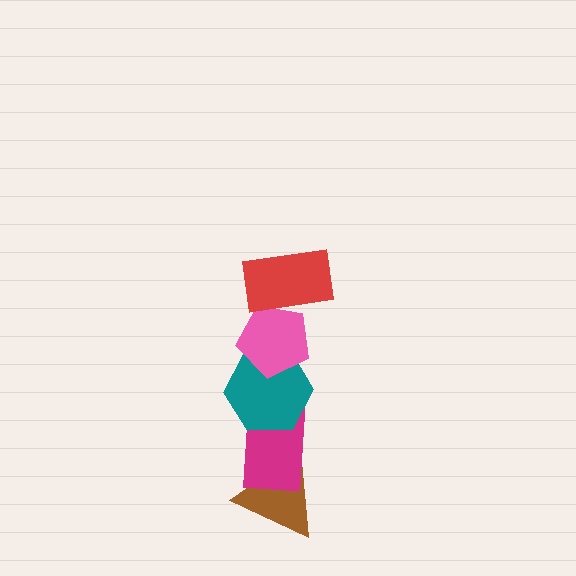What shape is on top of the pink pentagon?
The red rectangle is on top of the pink pentagon.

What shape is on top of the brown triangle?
The magenta rectangle is on top of the brown triangle.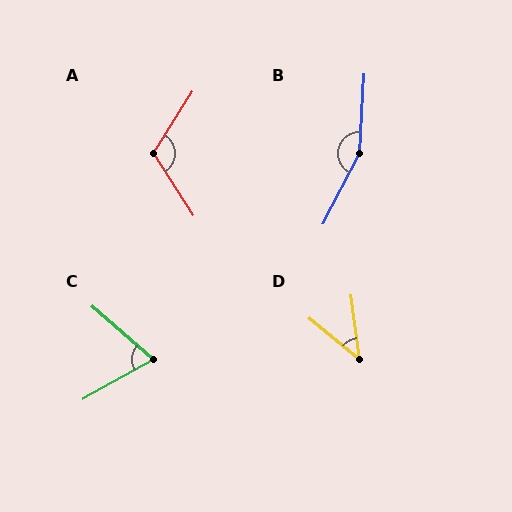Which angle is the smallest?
D, at approximately 43 degrees.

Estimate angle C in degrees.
Approximately 70 degrees.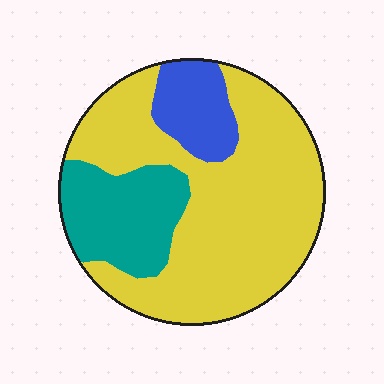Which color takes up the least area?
Blue, at roughly 10%.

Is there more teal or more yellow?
Yellow.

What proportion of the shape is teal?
Teal takes up about one fifth (1/5) of the shape.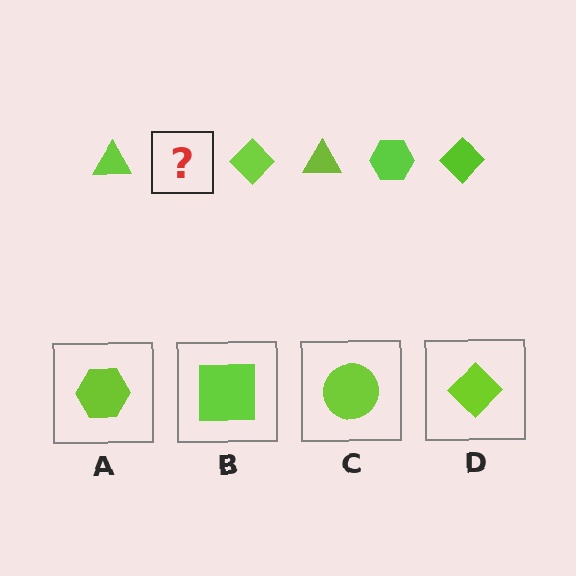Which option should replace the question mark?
Option A.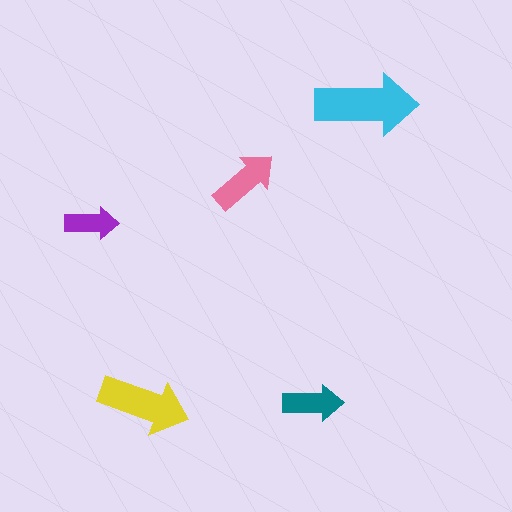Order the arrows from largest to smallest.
the cyan one, the yellow one, the pink one, the teal one, the purple one.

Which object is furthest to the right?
The cyan arrow is rightmost.